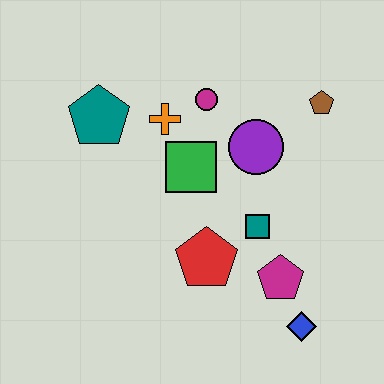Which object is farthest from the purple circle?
The blue diamond is farthest from the purple circle.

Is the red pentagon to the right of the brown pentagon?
No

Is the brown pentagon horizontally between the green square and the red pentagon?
No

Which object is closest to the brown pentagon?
The purple circle is closest to the brown pentagon.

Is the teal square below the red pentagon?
No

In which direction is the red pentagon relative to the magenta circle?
The red pentagon is below the magenta circle.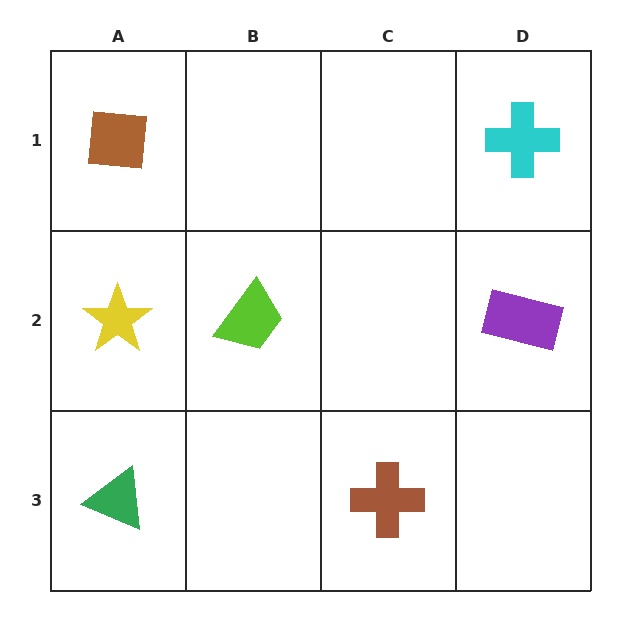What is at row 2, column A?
A yellow star.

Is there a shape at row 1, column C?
No, that cell is empty.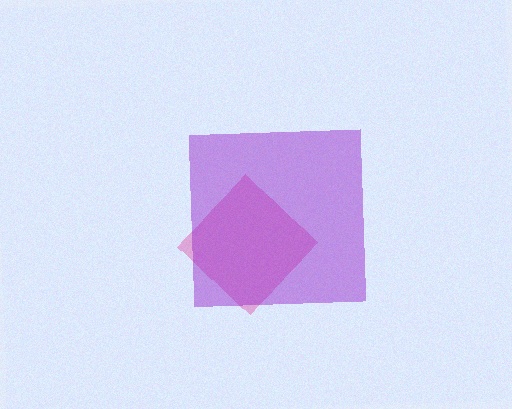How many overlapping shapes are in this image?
There are 2 overlapping shapes in the image.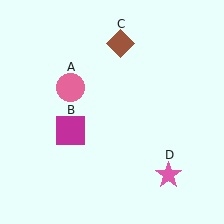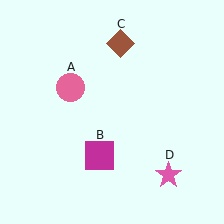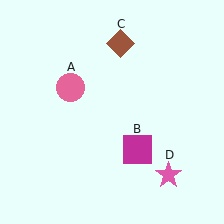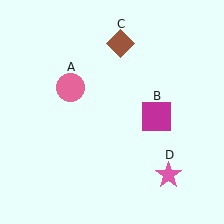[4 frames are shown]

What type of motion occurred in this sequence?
The magenta square (object B) rotated counterclockwise around the center of the scene.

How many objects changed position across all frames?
1 object changed position: magenta square (object B).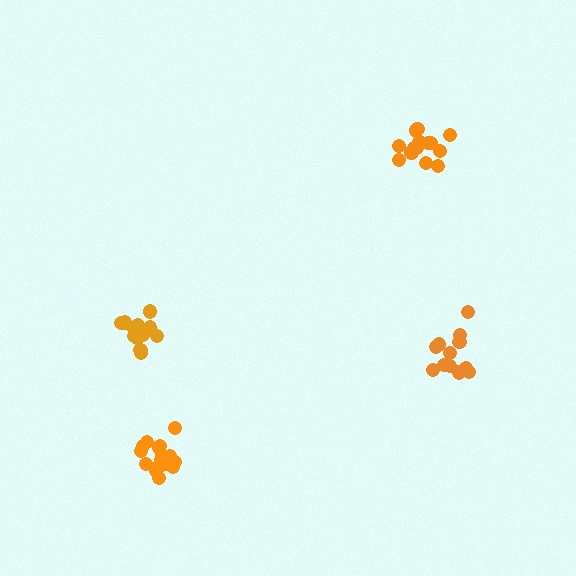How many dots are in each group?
Group 1: 18 dots, Group 2: 14 dots, Group 3: 13 dots, Group 4: 12 dots (57 total).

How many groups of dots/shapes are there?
There are 4 groups.